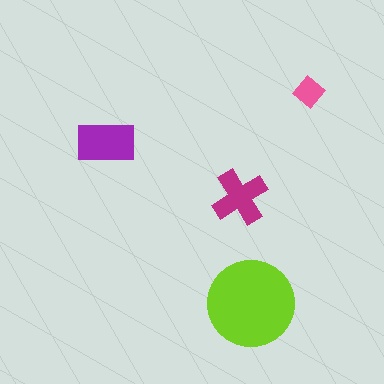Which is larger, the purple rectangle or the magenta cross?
The purple rectangle.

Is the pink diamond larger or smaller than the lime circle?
Smaller.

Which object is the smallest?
The pink diamond.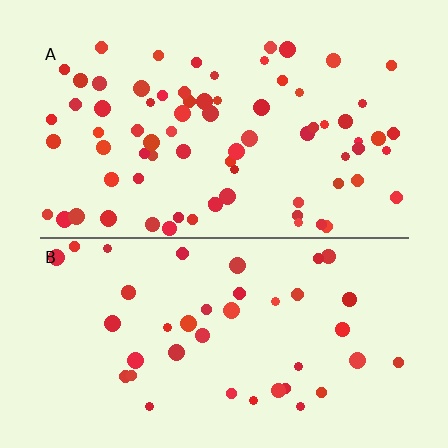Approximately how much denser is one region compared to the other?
Approximately 1.9× — region A over region B.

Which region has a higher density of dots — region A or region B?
A (the top).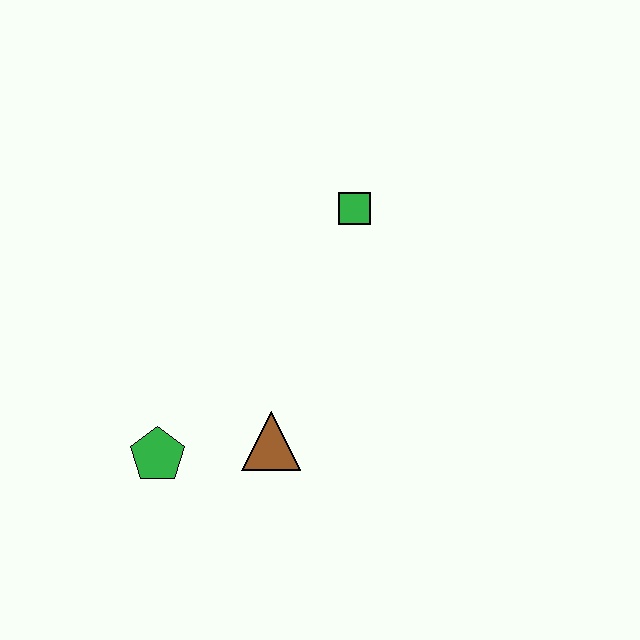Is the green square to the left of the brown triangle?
No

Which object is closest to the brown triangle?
The green pentagon is closest to the brown triangle.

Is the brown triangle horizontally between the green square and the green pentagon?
Yes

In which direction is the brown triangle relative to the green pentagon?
The brown triangle is to the right of the green pentagon.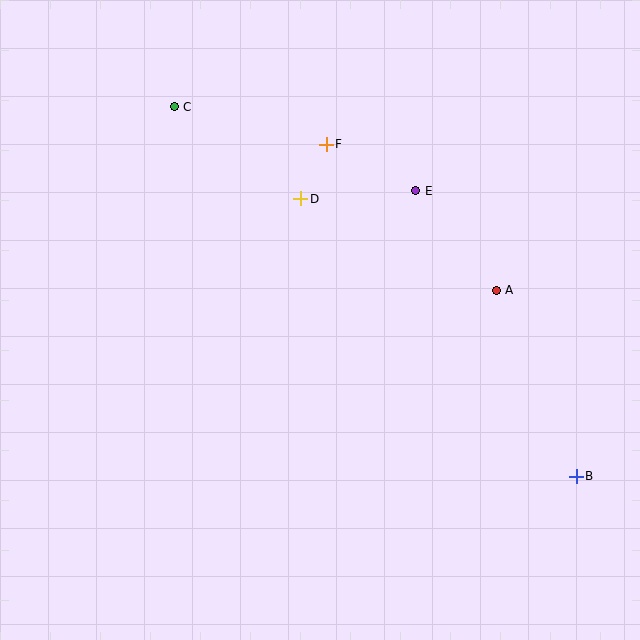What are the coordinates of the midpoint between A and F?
The midpoint between A and F is at (411, 217).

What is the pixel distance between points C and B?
The distance between C and B is 546 pixels.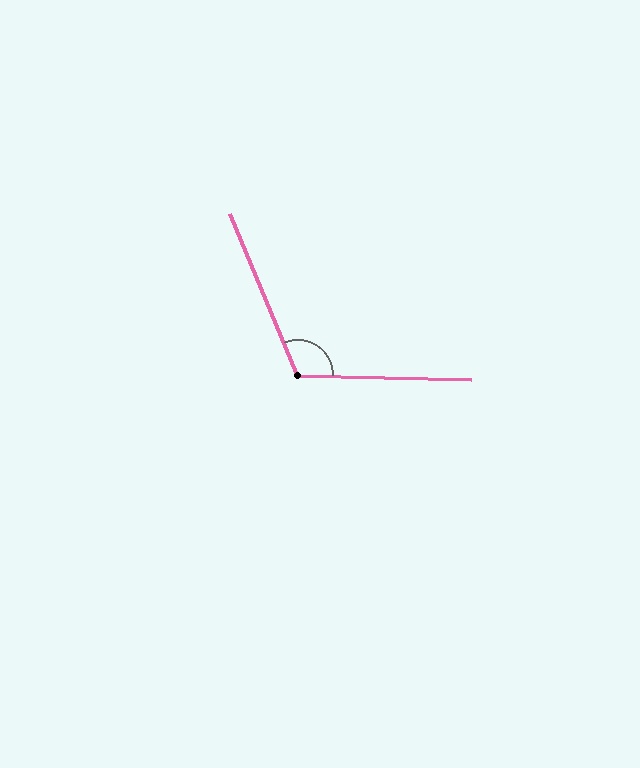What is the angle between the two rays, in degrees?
Approximately 114 degrees.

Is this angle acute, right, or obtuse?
It is obtuse.